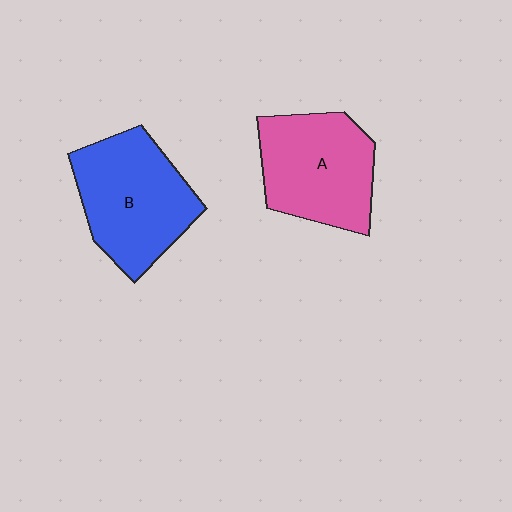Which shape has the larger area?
Shape B (blue).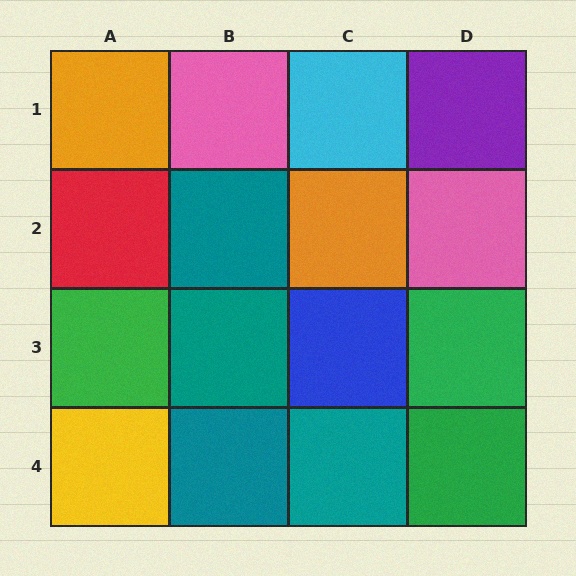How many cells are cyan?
1 cell is cyan.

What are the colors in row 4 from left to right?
Yellow, teal, teal, green.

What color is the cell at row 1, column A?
Orange.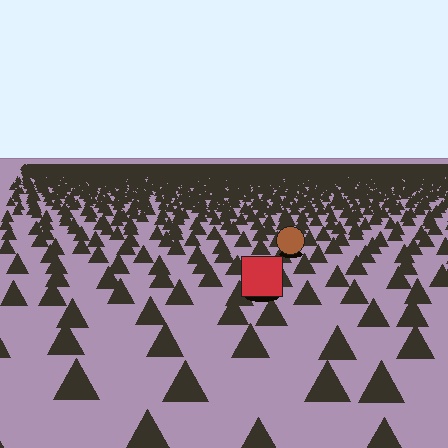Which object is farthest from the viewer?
The brown circle is farthest from the viewer. It appears smaller and the ground texture around it is denser.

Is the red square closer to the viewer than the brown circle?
Yes. The red square is closer — you can tell from the texture gradient: the ground texture is coarser near it.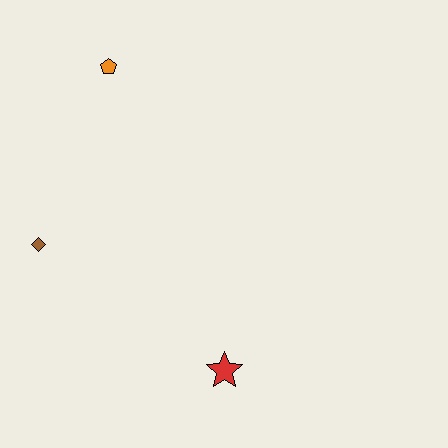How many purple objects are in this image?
There are no purple objects.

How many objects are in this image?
There are 3 objects.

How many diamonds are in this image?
There is 1 diamond.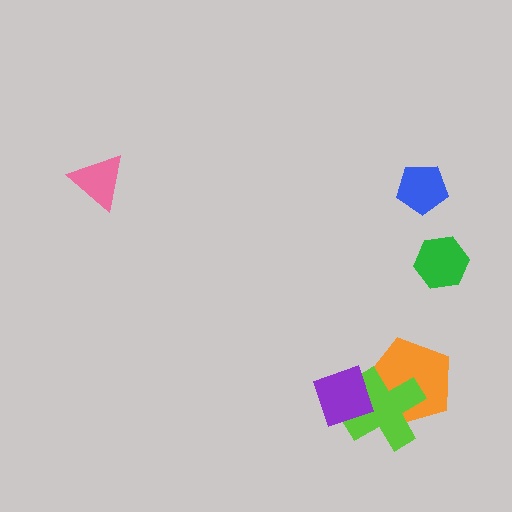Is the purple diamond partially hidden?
No, no other shape covers it.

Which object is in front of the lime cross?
The purple diamond is in front of the lime cross.